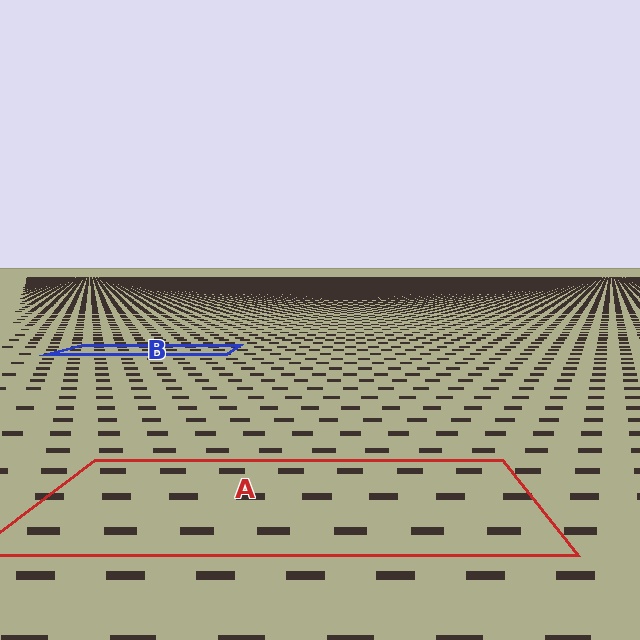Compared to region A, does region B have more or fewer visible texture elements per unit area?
Region B has more texture elements per unit area — they are packed more densely because it is farther away.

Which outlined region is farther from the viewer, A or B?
Region B is farther from the viewer — the texture elements inside it appear smaller and more densely packed.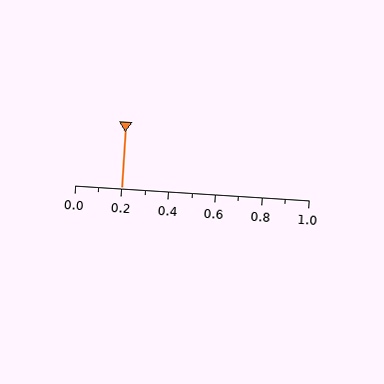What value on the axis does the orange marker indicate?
The marker indicates approximately 0.2.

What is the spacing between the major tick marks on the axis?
The major ticks are spaced 0.2 apart.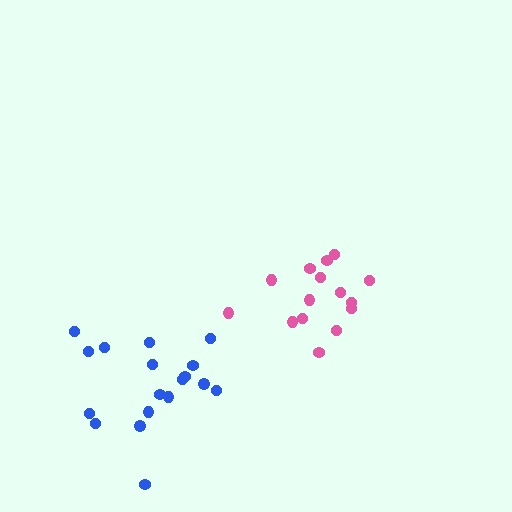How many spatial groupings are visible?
There are 2 spatial groupings.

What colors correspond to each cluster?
The clusters are colored: blue, pink.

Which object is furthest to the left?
The blue cluster is leftmost.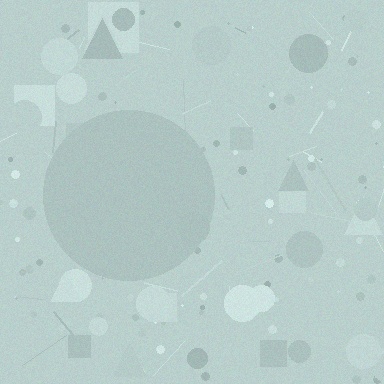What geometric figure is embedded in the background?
A circle is embedded in the background.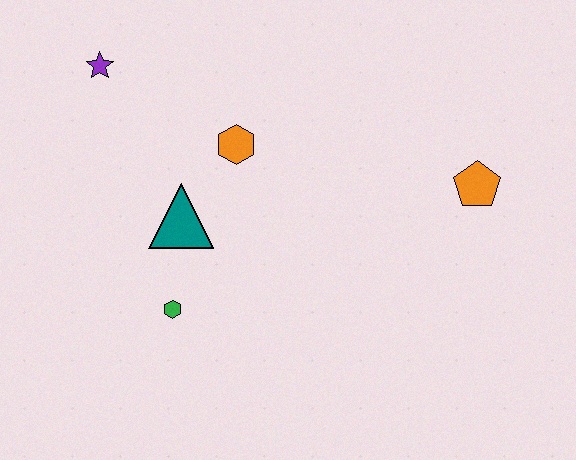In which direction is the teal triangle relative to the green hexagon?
The teal triangle is above the green hexagon.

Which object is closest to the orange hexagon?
The teal triangle is closest to the orange hexagon.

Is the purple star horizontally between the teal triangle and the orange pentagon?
No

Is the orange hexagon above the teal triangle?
Yes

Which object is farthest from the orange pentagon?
The purple star is farthest from the orange pentagon.